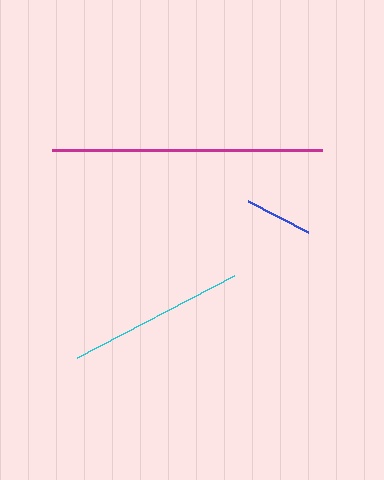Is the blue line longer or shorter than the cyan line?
The cyan line is longer than the blue line.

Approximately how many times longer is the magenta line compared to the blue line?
The magenta line is approximately 4.0 times the length of the blue line.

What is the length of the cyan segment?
The cyan segment is approximately 178 pixels long.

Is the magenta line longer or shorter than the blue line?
The magenta line is longer than the blue line.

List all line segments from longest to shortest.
From longest to shortest: magenta, cyan, blue.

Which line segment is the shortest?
The blue line is the shortest at approximately 67 pixels.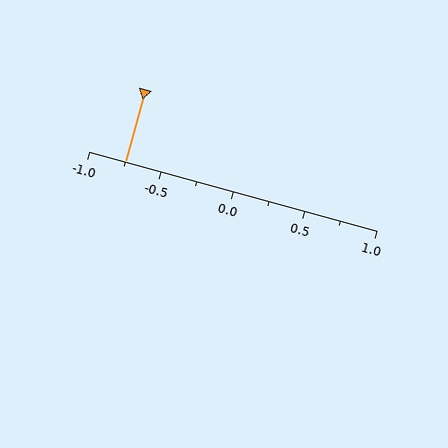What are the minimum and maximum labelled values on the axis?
The axis runs from -1.0 to 1.0.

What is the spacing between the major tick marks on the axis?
The major ticks are spaced 0.5 apart.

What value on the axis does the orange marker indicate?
The marker indicates approximately -0.75.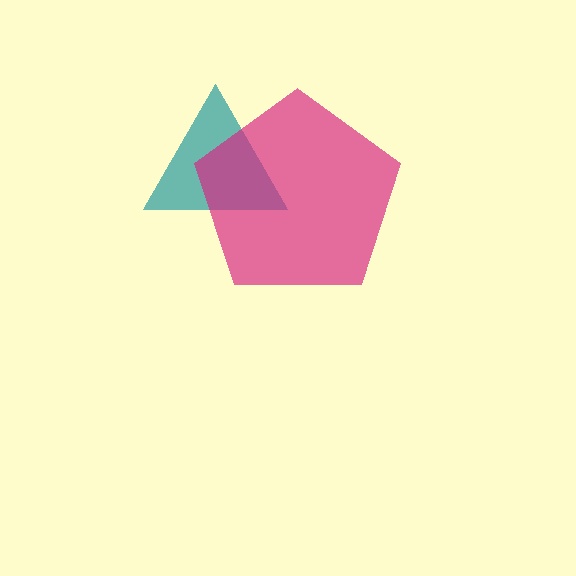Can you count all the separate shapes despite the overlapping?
Yes, there are 2 separate shapes.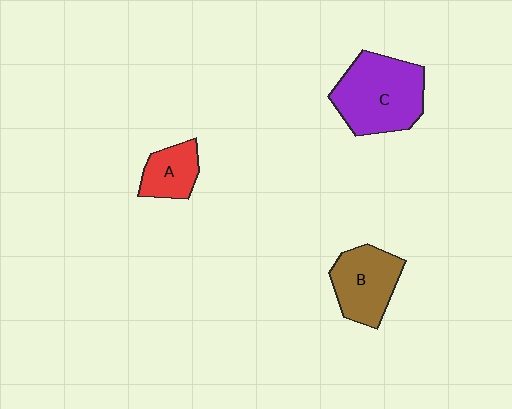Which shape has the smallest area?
Shape A (red).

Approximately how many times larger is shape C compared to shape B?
Approximately 1.4 times.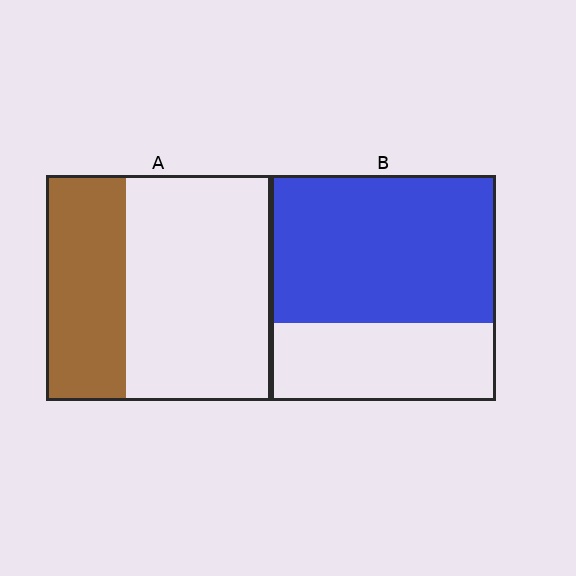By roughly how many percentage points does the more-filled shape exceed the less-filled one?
By roughly 30 percentage points (B over A).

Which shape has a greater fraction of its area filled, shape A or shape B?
Shape B.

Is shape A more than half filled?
No.